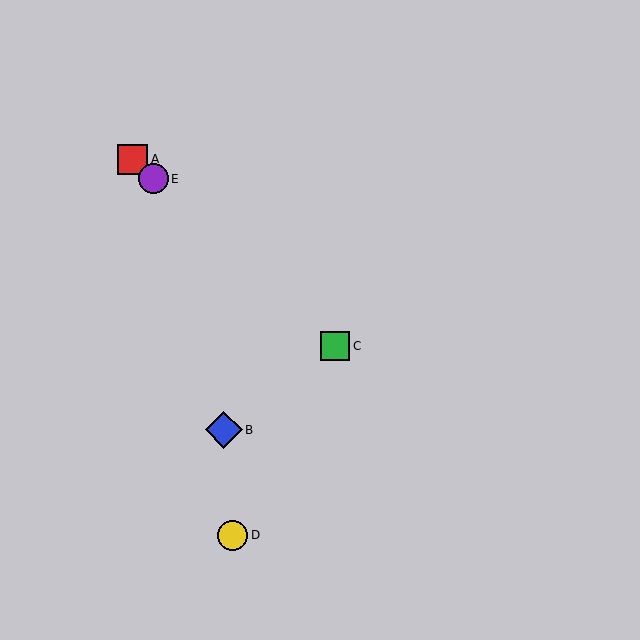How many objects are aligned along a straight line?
3 objects (A, C, E) are aligned along a straight line.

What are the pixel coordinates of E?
Object E is at (154, 179).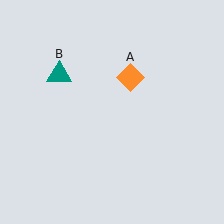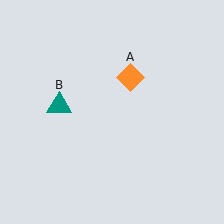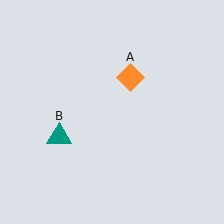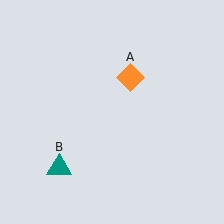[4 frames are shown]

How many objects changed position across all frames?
1 object changed position: teal triangle (object B).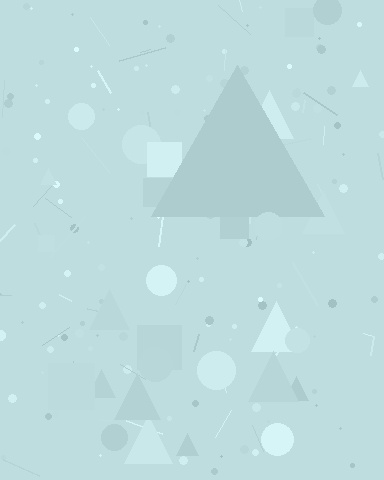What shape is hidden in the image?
A triangle is hidden in the image.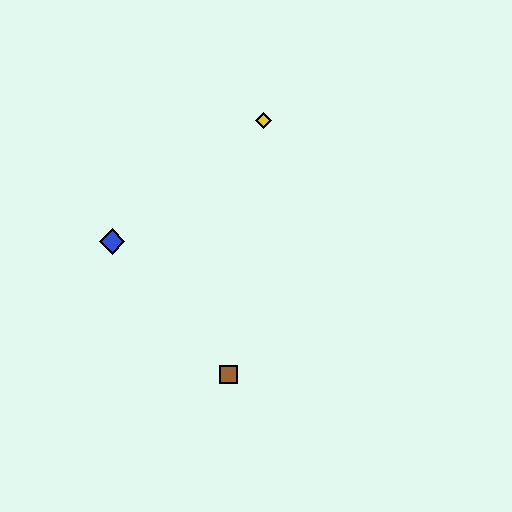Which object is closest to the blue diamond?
The brown square is closest to the blue diamond.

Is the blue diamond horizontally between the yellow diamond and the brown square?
No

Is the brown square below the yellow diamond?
Yes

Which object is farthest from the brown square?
The yellow diamond is farthest from the brown square.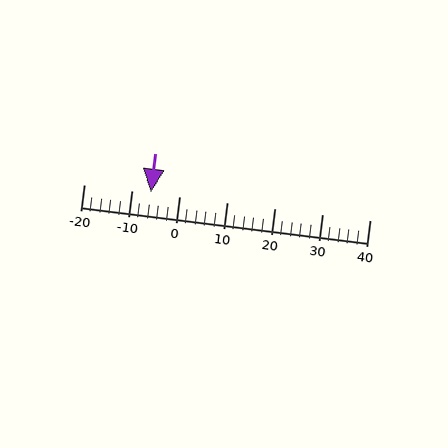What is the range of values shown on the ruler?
The ruler shows values from -20 to 40.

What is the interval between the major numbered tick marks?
The major tick marks are spaced 10 units apart.